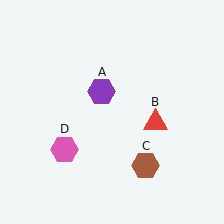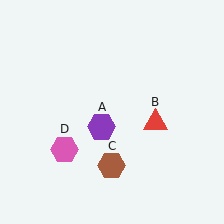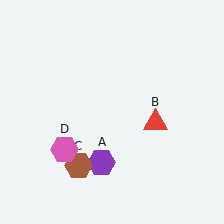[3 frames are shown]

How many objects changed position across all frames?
2 objects changed position: purple hexagon (object A), brown hexagon (object C).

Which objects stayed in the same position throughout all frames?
Red triangle (object B) and pink hexagon (object D) remained stationary.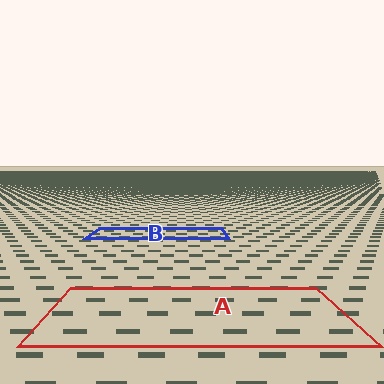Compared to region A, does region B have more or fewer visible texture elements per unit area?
Region B has more texture elements per unit area — they are packed more densely because it is farther away.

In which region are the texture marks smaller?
The texture marks are smaller in region B, because it is farther away.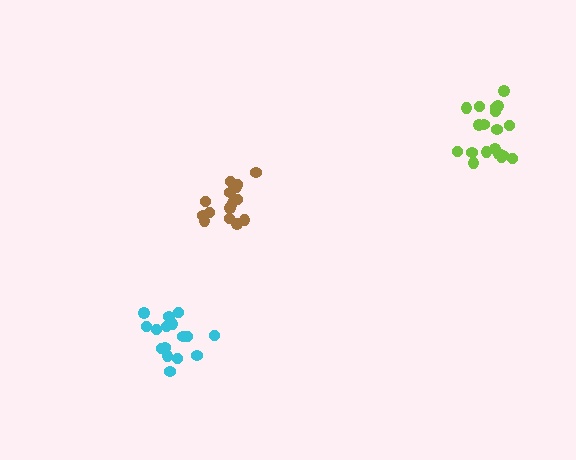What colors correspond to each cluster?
The clusters are colored: brown, lime, cyan.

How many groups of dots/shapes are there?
There are 3 groups.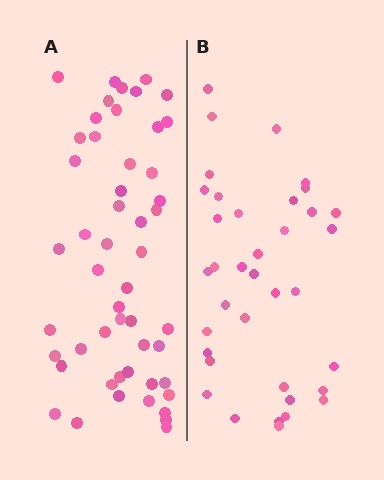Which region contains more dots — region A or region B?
Region A (the left region) has more dots.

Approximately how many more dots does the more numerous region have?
Region A has approximately 15 more dots than region B.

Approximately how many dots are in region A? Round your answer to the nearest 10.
About 50 dots. (The exact count is 51, which rounds to 50.)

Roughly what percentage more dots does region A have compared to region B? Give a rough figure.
About 40% more.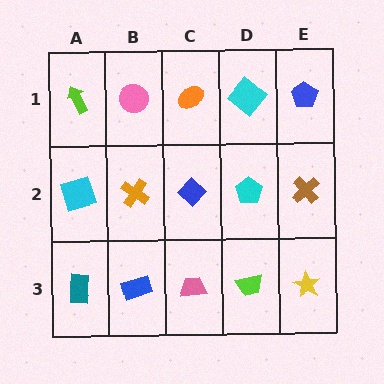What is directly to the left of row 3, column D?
A pink trapezoid.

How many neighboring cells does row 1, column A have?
2.